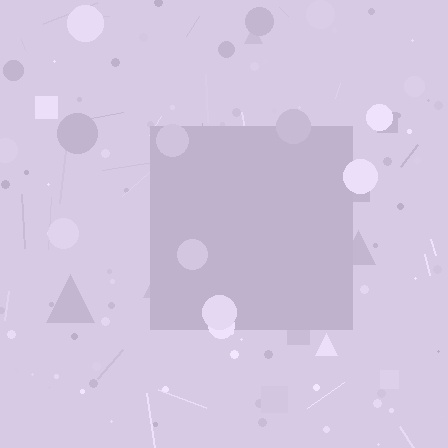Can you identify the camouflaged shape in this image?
The camouflaged shape is a square.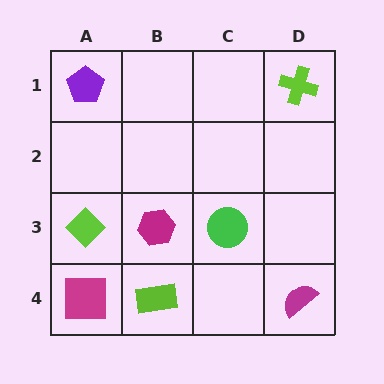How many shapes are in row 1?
2 shapes.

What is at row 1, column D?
A lime cross.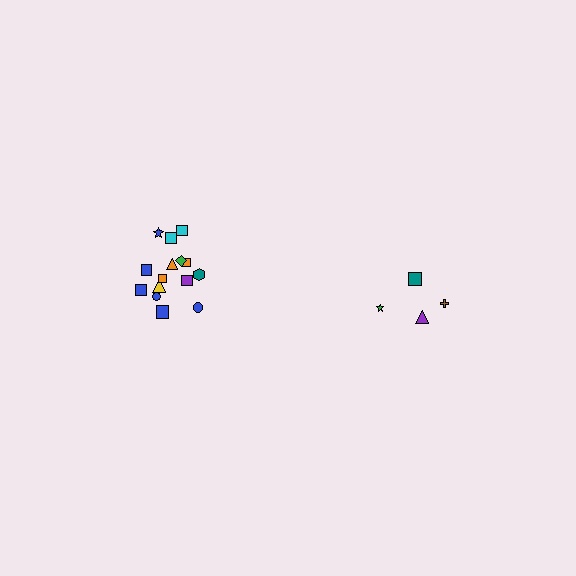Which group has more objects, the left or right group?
The left group.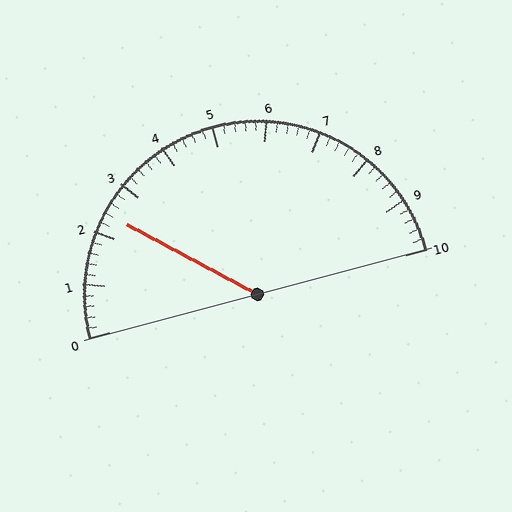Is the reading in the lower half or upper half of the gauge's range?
The reading is in the lower half of the range (0 to 10).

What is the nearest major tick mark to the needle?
The nearest major tick mark is 2.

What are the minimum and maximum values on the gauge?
The gauge ranges from 0 to 10.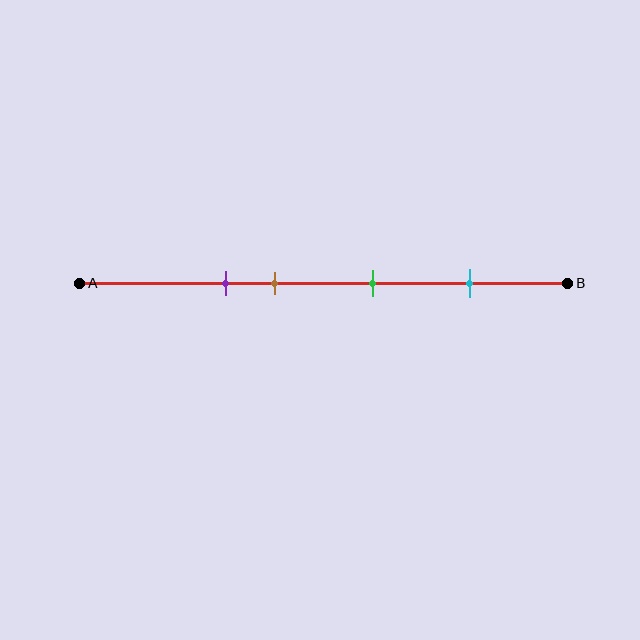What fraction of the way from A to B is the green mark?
The green mark is approximately 60% (0.6) of the way from A to B.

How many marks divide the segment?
There are 4 marks dividing the segment.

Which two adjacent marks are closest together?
The purple and brown marks are the closest adjacent pair.